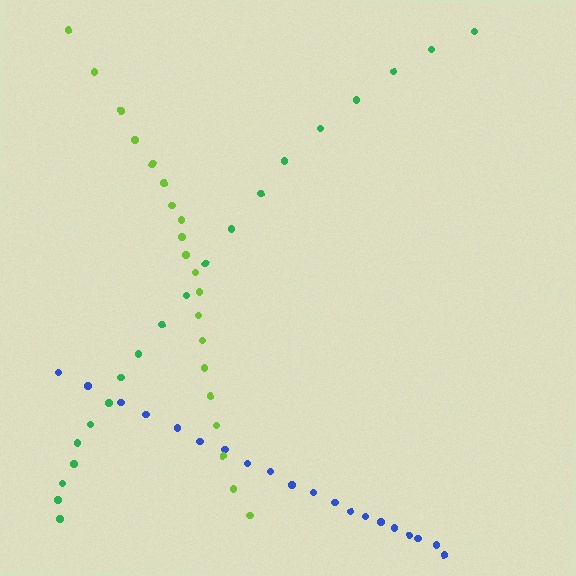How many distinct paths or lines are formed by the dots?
There are 3 distinct paths.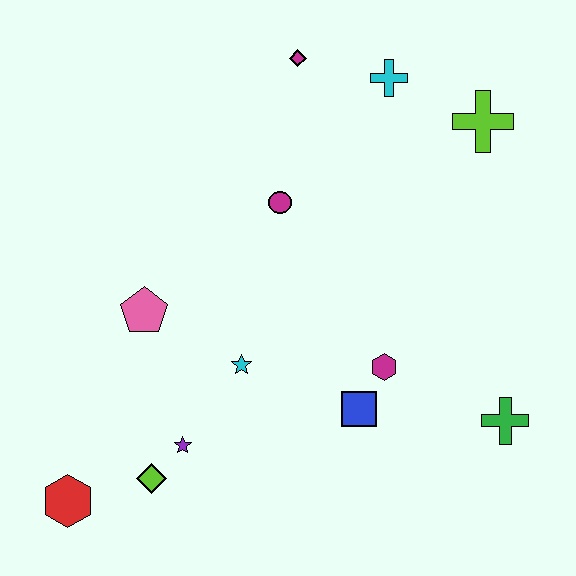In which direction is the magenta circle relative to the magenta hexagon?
The magenta circle is above the magenta hexagon.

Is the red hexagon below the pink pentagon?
Yes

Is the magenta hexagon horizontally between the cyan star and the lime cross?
Yes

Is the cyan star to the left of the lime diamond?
No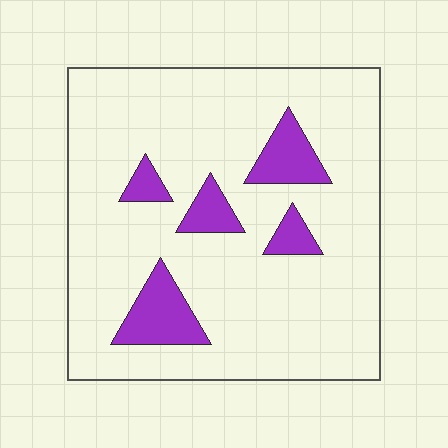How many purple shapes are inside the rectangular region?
5.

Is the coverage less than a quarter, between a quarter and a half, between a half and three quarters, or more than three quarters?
Less than a quarter.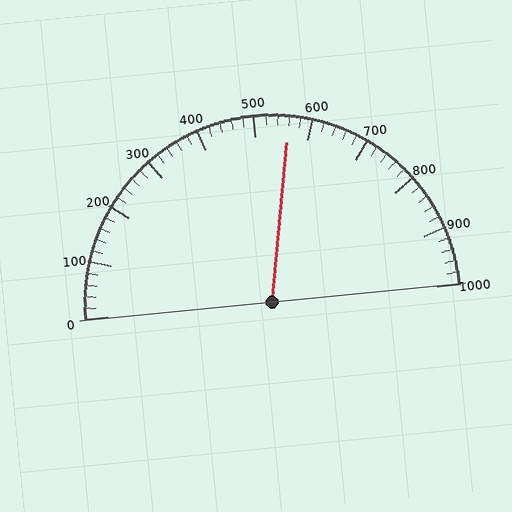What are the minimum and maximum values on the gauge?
The gauge ranges from 0 to 1000.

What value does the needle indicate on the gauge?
The needle indicates approximately 560.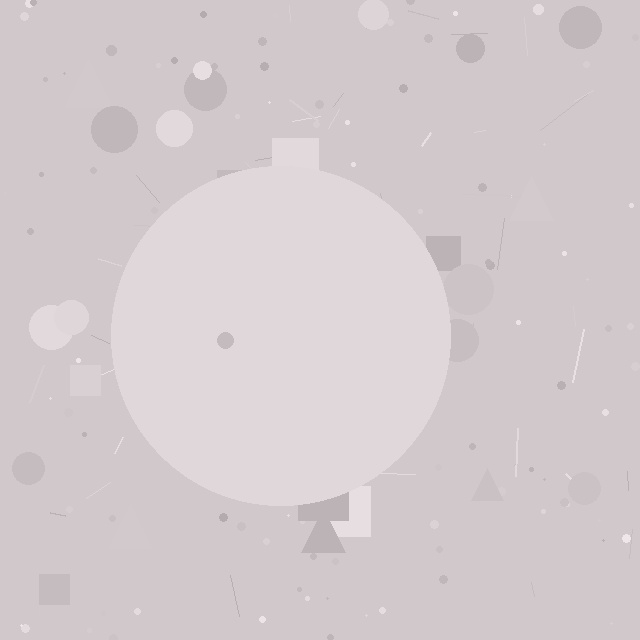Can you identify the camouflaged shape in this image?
The camouflaged shape is a circle.